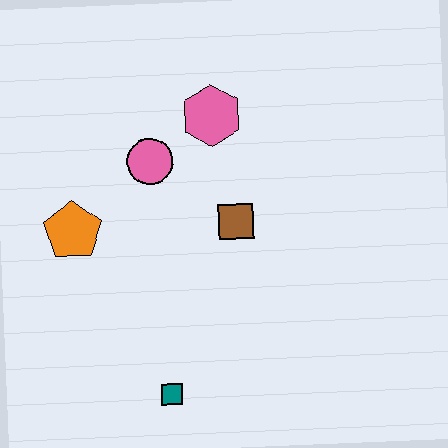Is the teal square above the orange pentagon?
No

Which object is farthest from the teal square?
The pink hexagon is farthest from the teal square.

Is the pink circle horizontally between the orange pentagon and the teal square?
Yes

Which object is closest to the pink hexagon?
The pink circle is closest to the pink hexagon.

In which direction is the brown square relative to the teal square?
The brown square is above the teal square.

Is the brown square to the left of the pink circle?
No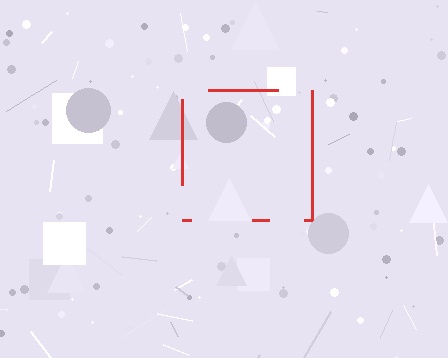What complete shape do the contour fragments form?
The contour fragments form a square.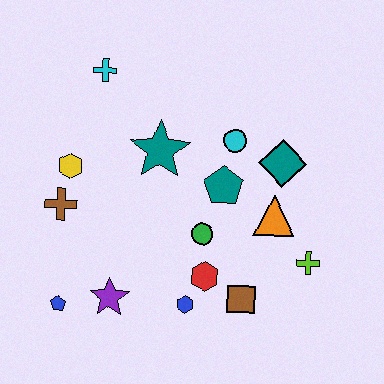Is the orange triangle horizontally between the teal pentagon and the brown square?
No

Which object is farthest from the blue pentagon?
The teal diamond is farthest from the blue pentagon.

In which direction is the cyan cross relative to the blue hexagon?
The cyan cross is above the blue hexagon.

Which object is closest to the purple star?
The blue pentagon is closest to the purple star.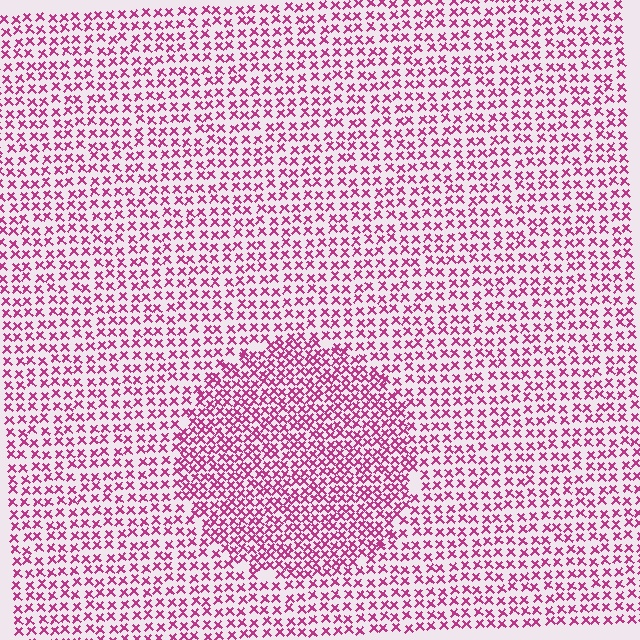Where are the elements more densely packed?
The elements are more densely packed inside the circle boundary.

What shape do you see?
I see a circle.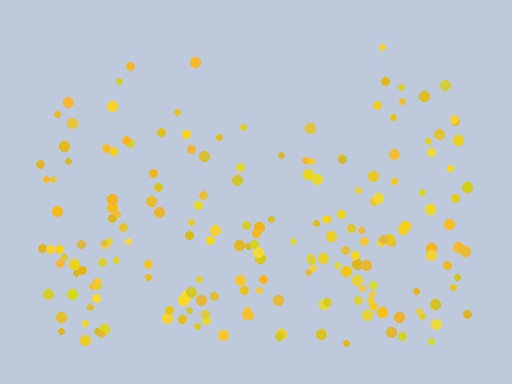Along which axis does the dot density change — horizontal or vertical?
Vertical.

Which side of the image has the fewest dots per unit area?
The top.